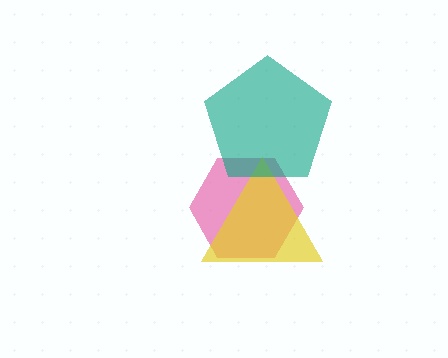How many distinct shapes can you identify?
There are 3 distinct shapes: a pink hexagon, a yellow triangle, a teal pentagon.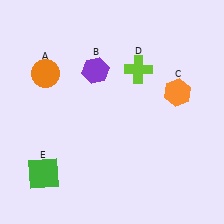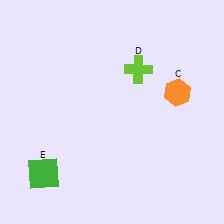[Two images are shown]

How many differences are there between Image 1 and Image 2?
There are 2 differences between the two images.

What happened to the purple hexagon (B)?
The purple hexagon (B) was removed in Image 2. It was in the top-left area of Image 1.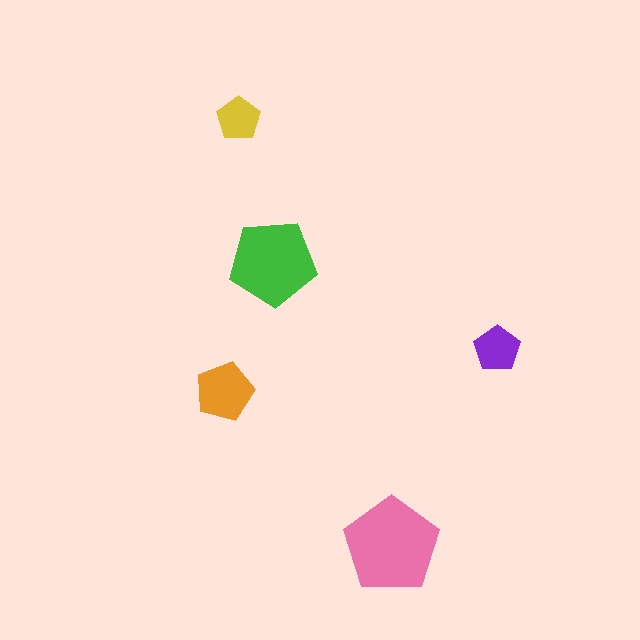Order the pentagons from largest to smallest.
the pink one, the green one, the orange one, the purple one, the yellow one.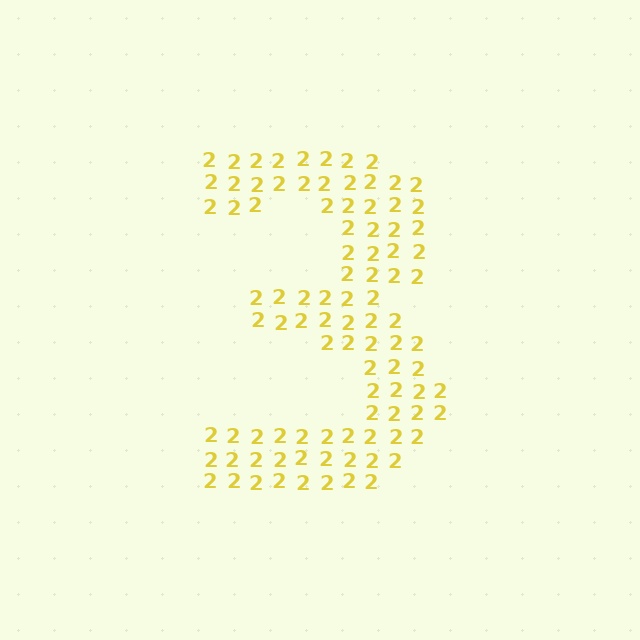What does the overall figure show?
The overall figure shows the digit 3.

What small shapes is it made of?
It is made of small digit 2's.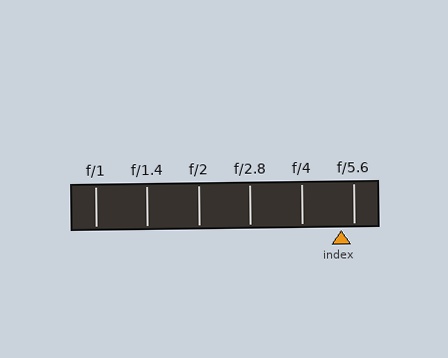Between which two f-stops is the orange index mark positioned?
The index mark is between f/4 and f/5.6.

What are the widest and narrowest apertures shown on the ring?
The widest aperture shown is f/1 and the narrowest is f/5.6.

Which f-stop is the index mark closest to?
The index mark is closest to f/5.6.